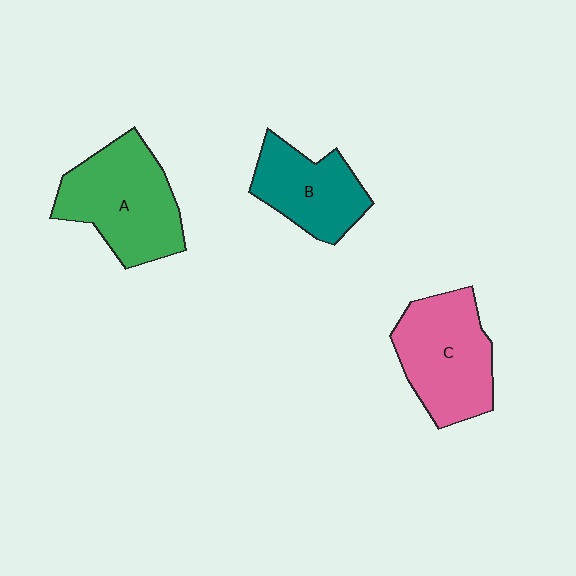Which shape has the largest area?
Shape A (green).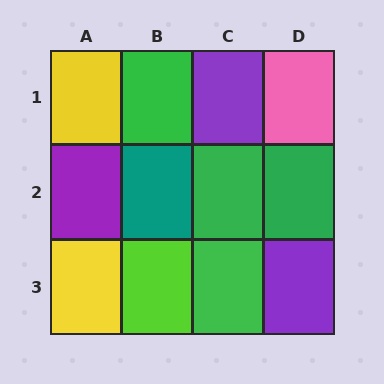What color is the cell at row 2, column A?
Purple.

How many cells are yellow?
2 cells are yellow.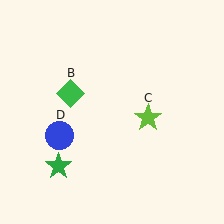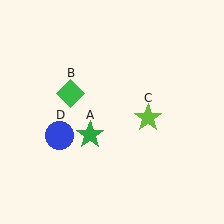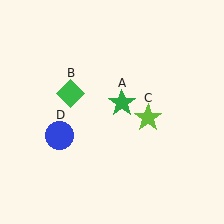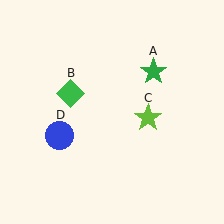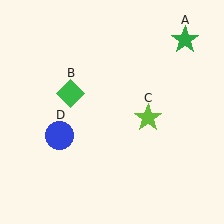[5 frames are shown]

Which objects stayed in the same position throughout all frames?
Green diamond (object B) and lime star (object C) and blue circle (object D) remained stationary.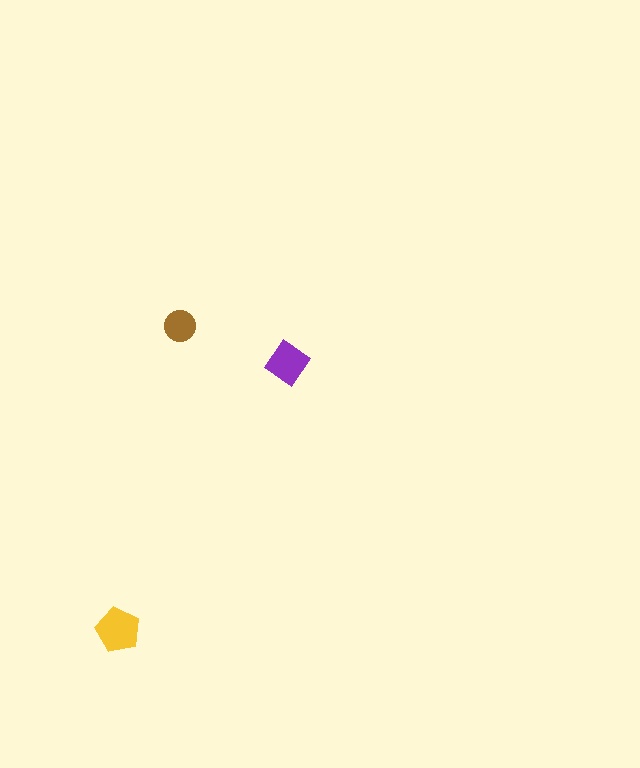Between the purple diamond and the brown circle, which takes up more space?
The purple diamond.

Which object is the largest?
The yellow pentagon.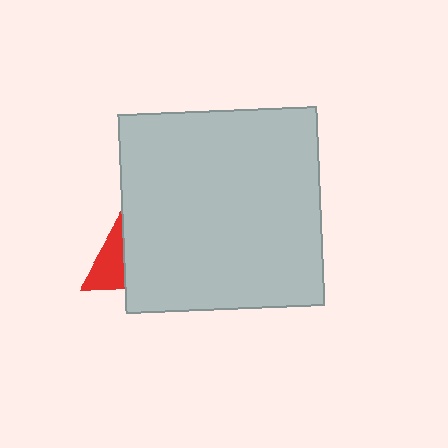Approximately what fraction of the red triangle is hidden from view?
Roughly 64% of the red triangle is hidden behind the light gray square.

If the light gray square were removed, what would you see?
You would see the complete red triangle.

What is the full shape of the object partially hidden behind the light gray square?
The partially hidden object is a red triangle.